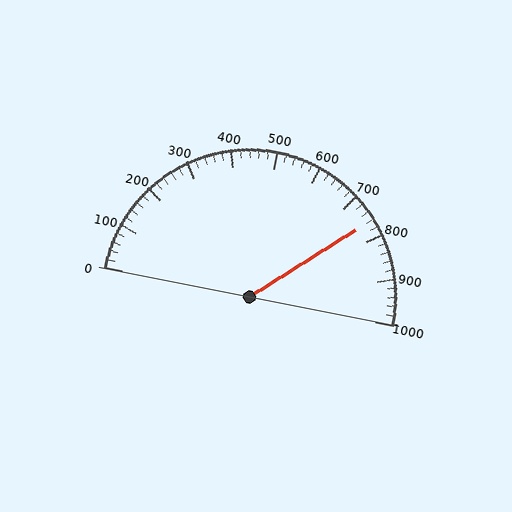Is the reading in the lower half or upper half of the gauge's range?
The reading is in the upper half of the range (0 to 1000).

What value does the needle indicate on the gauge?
The needle indicates approximately 760.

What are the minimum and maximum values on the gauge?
The gauge ranges from 0 to 1000.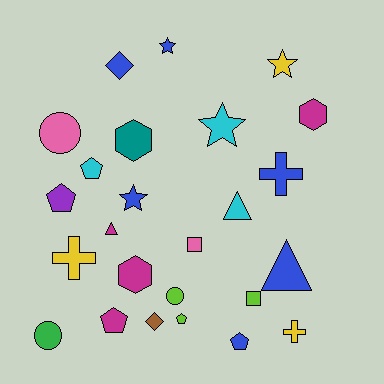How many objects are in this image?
There are 25 objects.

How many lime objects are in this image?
There are 3 lime objects.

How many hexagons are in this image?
There are 3 hexagons.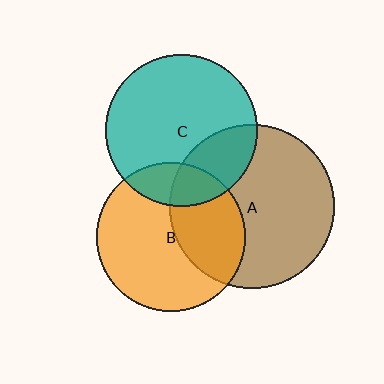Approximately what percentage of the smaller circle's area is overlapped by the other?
Approximately 20%.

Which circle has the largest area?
Circle A (brown).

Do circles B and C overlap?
Yes.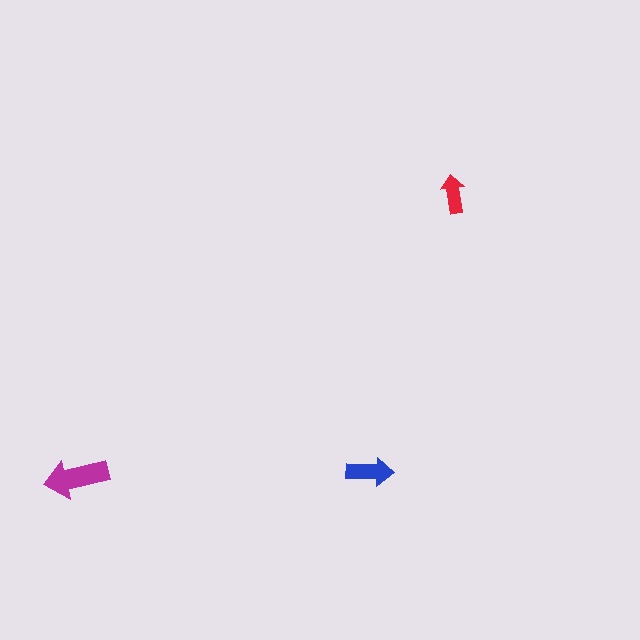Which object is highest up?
The red arrow is topmost.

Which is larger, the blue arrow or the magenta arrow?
The magenta one.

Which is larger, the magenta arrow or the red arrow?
The magenta one.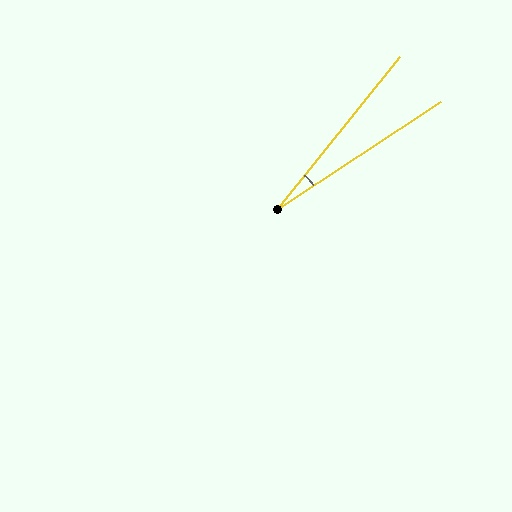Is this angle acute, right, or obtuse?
It is acute.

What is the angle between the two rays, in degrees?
Approximately 18 degrees.